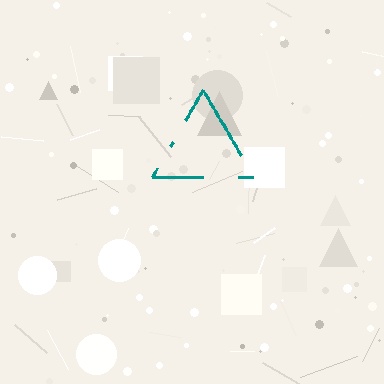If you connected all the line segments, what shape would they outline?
They would outline a triangle.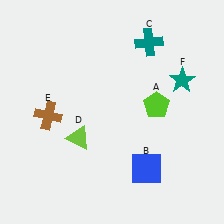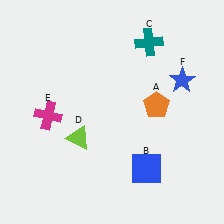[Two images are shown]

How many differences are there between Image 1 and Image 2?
There are 3 differences between the two images.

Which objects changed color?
A changed from lime to orange. E changed from brown to magenta. F changed from teal to blue.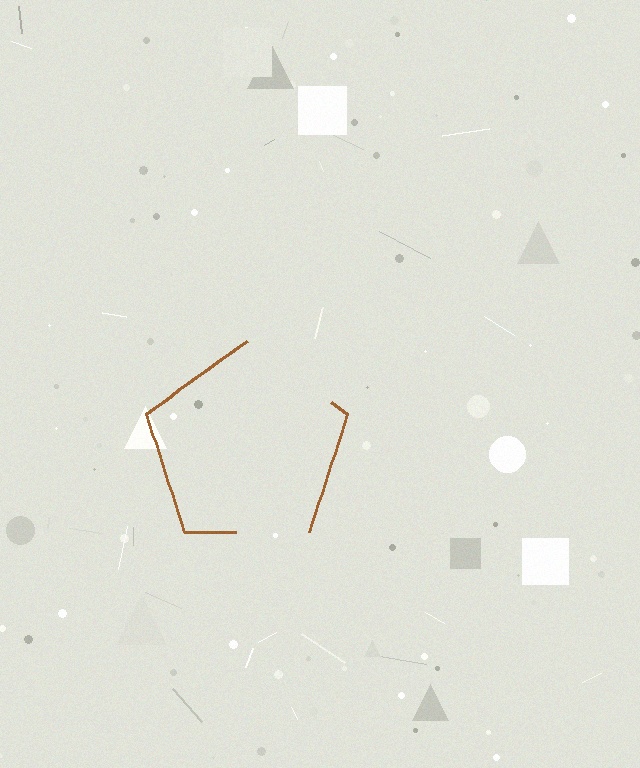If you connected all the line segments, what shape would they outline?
They would outline a pentagon.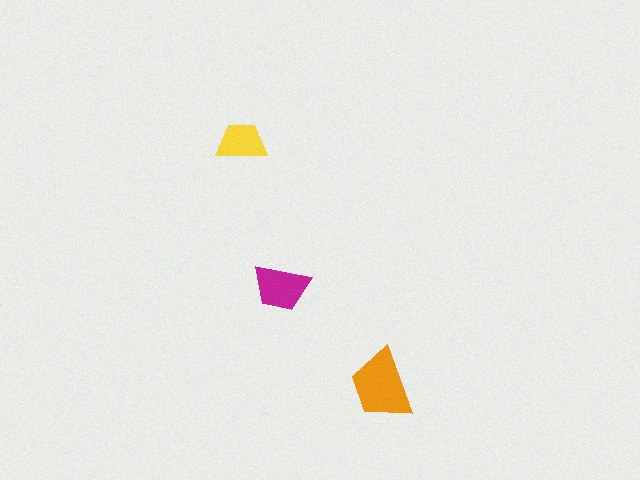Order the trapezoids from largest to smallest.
the orange one, the magenta one, the yellow one.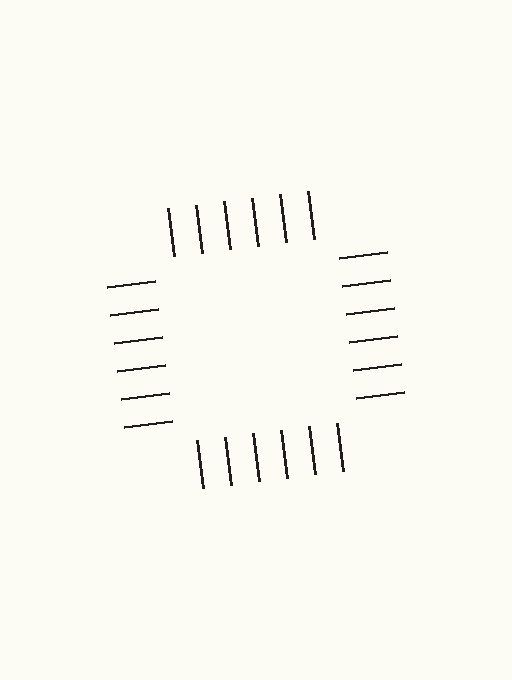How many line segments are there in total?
24 — 6 along each of the 4 edges.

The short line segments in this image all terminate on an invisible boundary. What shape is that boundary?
An illusory square — the line segments terminate on its edges but no continuous stroke is drawn.